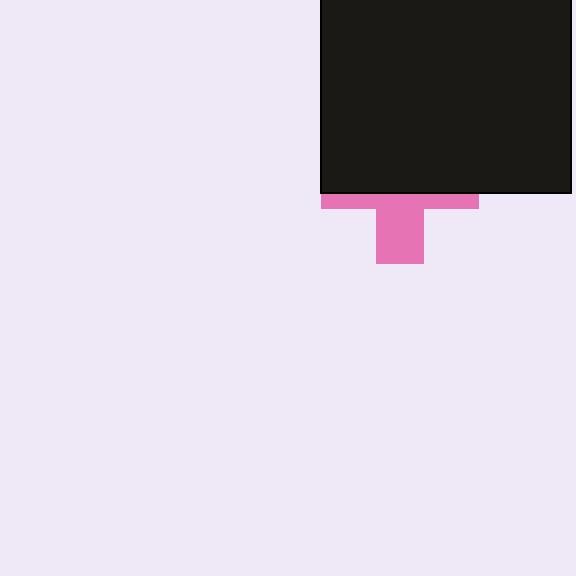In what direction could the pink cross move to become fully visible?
The pink cross could move down. That would shift it out from behind the black square entirely.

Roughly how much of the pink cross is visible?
A small part of it is visible (roughly 40%).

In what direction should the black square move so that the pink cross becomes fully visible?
The black square should move up. That is the shortest direction to clear the overlap and leave the pink cross fully visible.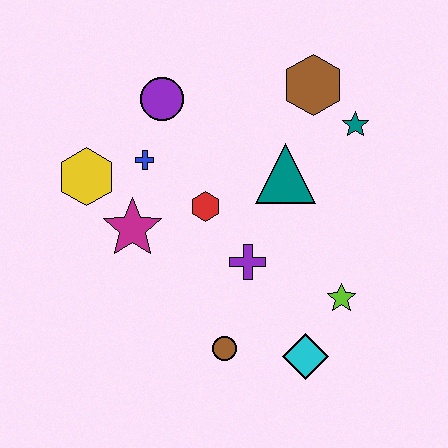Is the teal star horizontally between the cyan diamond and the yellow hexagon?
No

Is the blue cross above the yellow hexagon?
Yes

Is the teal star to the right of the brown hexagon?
Yes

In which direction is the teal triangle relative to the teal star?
The teal triangle is to the left of the teal star.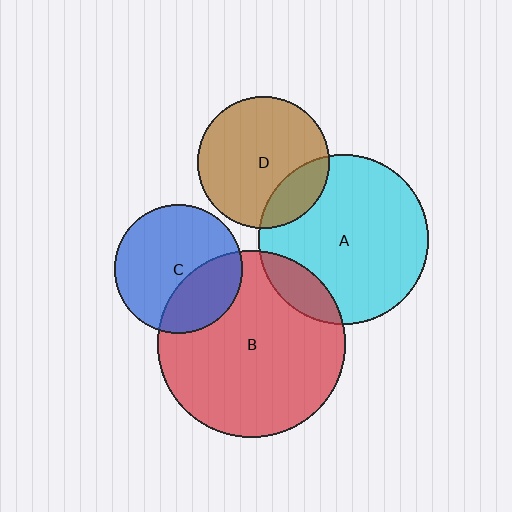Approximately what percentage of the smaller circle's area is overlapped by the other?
Approximately 35%.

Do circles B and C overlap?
Yes.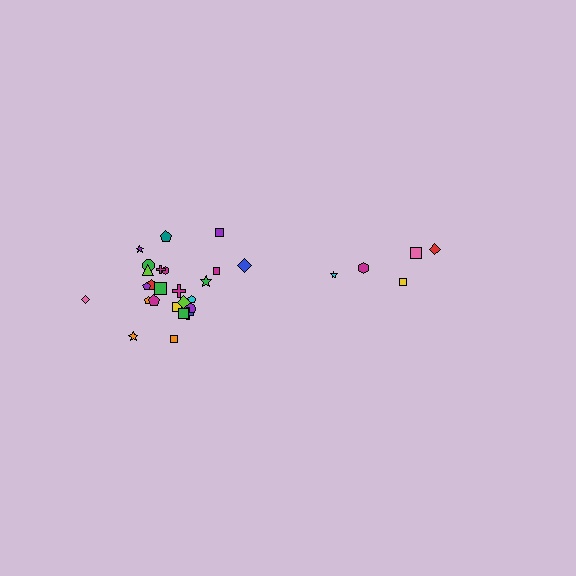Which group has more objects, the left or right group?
The left group.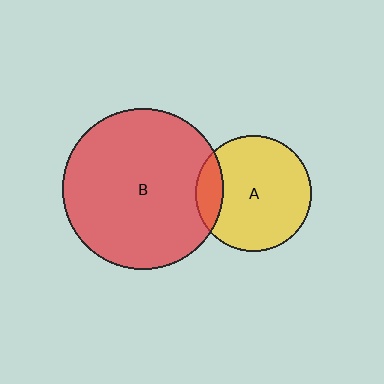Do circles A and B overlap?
Yes.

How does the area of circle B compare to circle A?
Approximately 1.9 times.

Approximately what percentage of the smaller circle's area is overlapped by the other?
Approximately 15%.